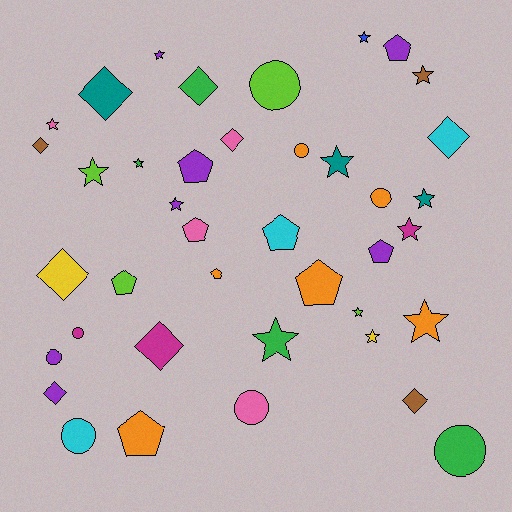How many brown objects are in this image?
There are 3 brown objects.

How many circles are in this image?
There are 8 circles.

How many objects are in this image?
There are 40 objects.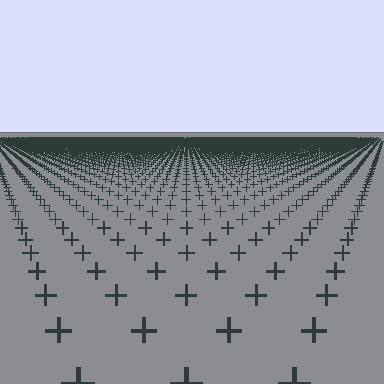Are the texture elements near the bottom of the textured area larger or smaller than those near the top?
Larger. Near the bottom, elements are closer to the viewer and appear at a bigger on-screen size.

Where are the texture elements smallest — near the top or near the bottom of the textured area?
Near the top.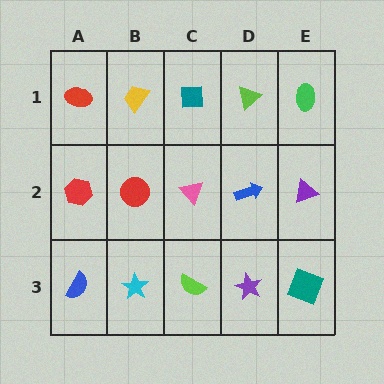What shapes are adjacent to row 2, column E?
A green ellipse (row 1, column E), a teal square (row 3, column E), a blue arrow (row 2, column D).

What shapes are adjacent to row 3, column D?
A blue arrow (row 2, column D), a lime semicircle (row 3, column C), a teal square (row 3, column E).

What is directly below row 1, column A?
A red hexagon.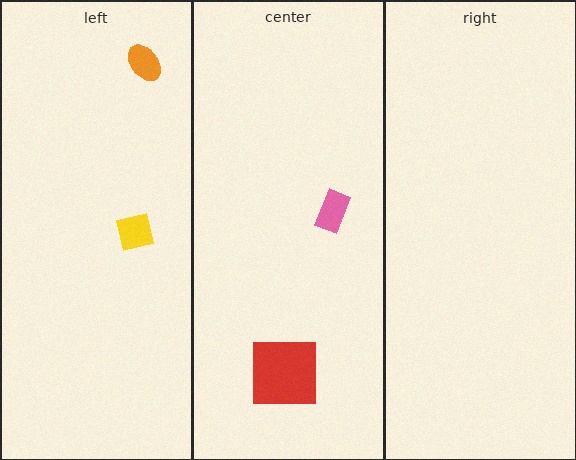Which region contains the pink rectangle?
The center region.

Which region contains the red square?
The center region.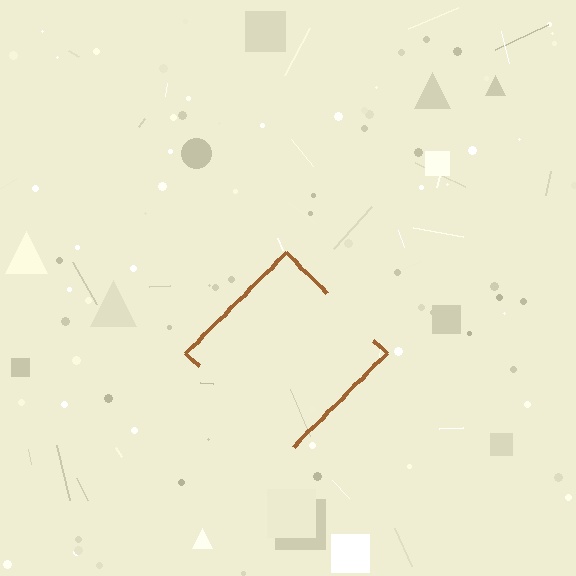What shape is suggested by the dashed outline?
The dashed outline suggests a diamond.